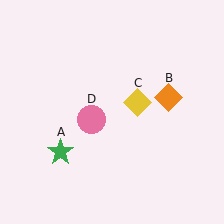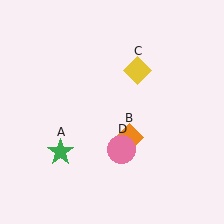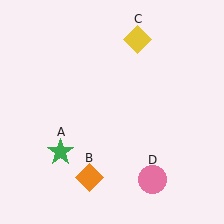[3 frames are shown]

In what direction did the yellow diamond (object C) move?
The yellow diamond (object C) moved up.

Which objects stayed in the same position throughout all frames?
Green star (object A) remained stationary.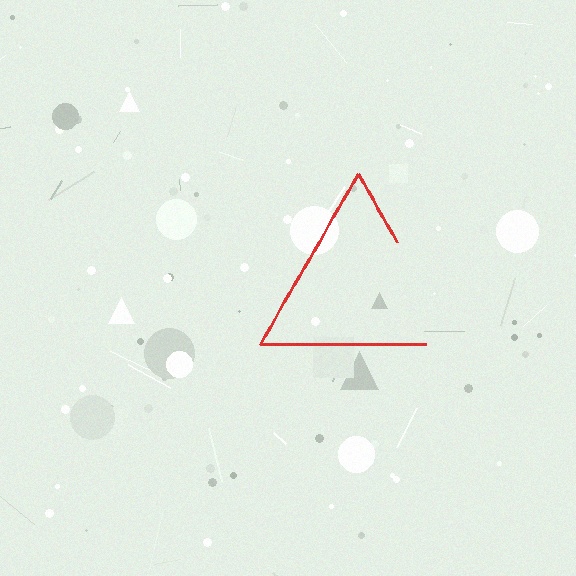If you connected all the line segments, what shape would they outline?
They would outline a triangle.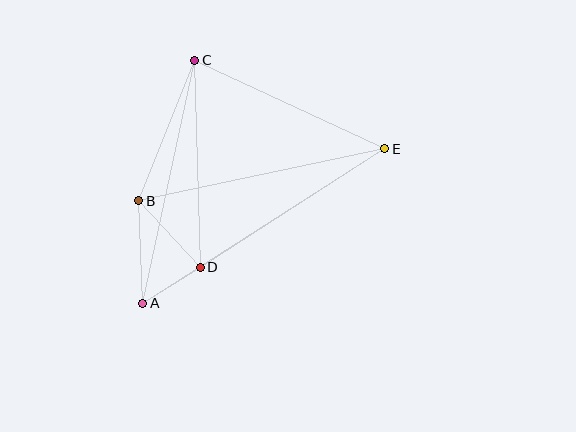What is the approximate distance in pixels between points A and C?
The distance between A and C is approximately 249 pixels.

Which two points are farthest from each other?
Points A and E are farthest from each other.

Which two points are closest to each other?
Points A and D are closest to each other.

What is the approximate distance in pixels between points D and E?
The distance between D and E is approximately 219 pixels.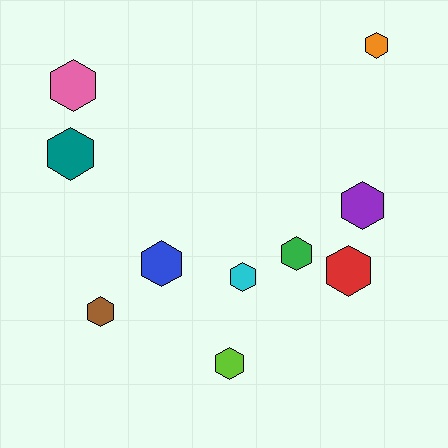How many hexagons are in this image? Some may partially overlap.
There are 10 hexagons.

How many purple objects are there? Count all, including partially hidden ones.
There is 1 purple object.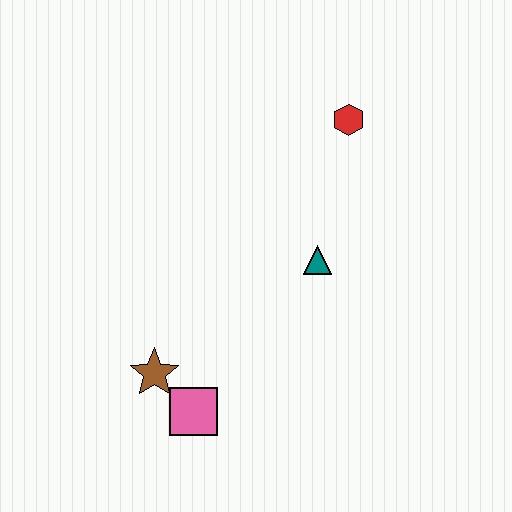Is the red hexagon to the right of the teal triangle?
Yes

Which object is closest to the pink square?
The brown star is closest to the pink square.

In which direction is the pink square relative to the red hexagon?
The pink square is below the red hexagon.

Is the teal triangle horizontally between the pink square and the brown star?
No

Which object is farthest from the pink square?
The red hexagon is farthest from the pink square.